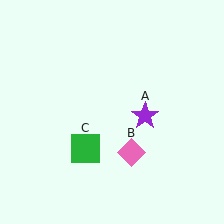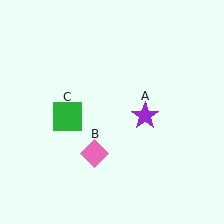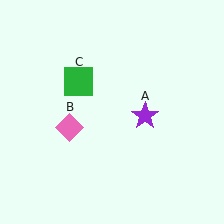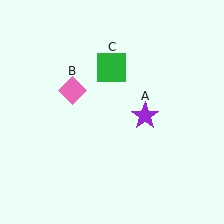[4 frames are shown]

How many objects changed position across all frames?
2 objects changed position: pink diamond (object B), green square (object C).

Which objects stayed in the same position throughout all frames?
Purple star (object A) remained stationary.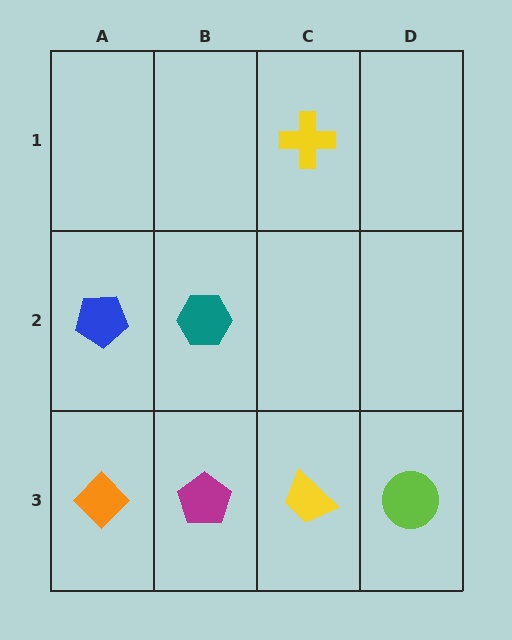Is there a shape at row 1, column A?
No, that cell is empty.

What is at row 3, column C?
A yellow trapezoid.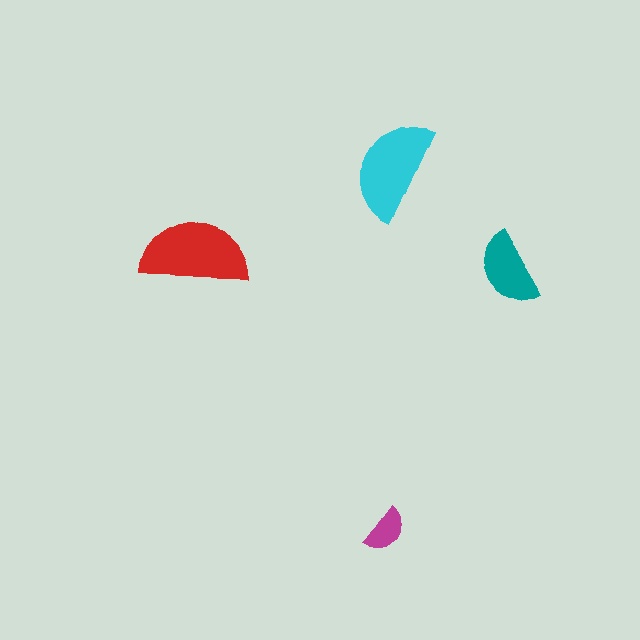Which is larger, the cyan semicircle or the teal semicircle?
The cyan one.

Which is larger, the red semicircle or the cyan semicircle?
The red one.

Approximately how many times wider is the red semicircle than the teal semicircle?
About 1.5 times wider.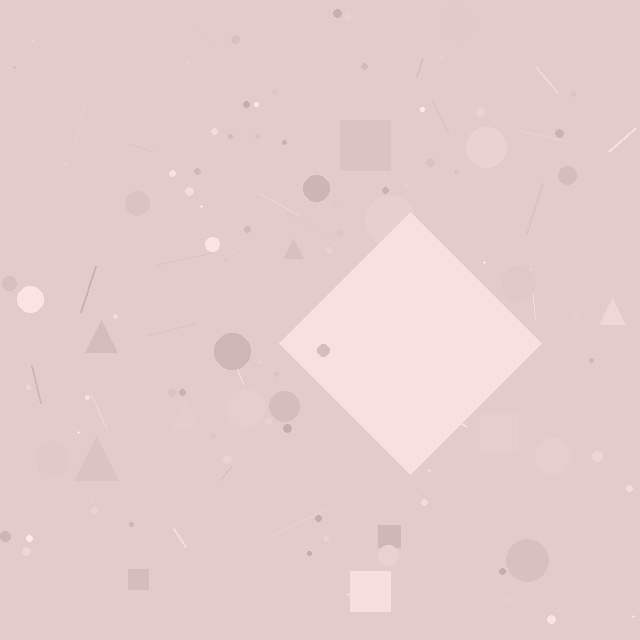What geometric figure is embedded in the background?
A diamond is embedded in the background.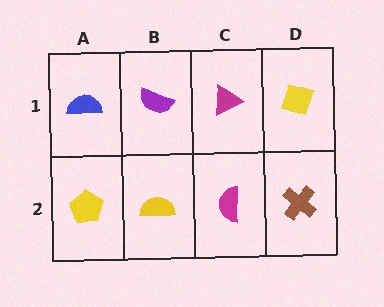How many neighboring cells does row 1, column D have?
2.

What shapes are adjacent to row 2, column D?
A yellow diamond (row 1, column D), a magenta semicircle (row 2, column C).